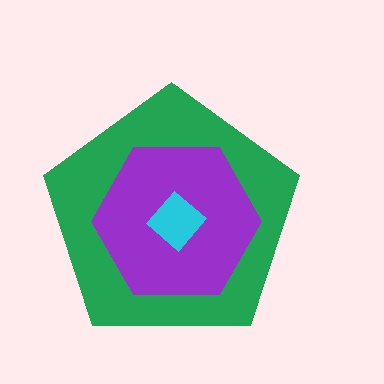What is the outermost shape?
The green pentagon.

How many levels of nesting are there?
3.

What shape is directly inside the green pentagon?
The purple hexagon.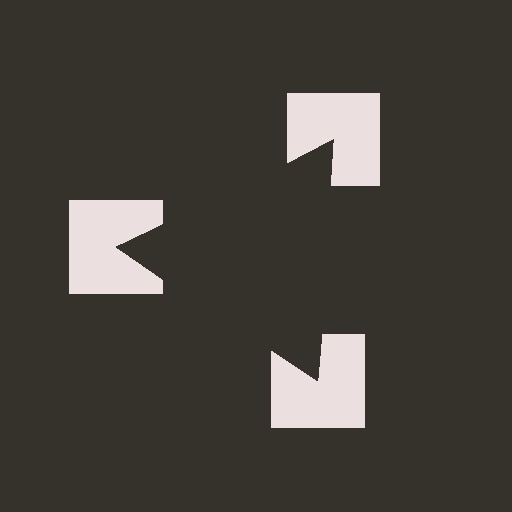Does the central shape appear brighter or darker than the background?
It typically appears slightly darker than the background, even though no actual brightness change is drawn.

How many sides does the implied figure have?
3 sides.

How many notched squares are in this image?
There are 3 — one at each vertex of the illusory triangle.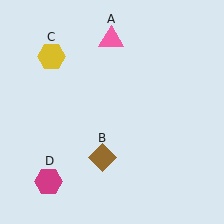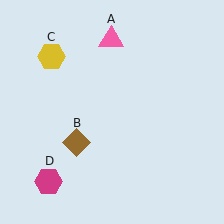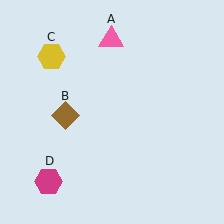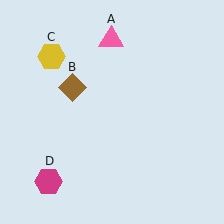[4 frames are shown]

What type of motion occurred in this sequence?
The brown diamond (object B) rotated clockwise around the center of the scene.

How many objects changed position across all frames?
1 object changed position: brown diamond (object B).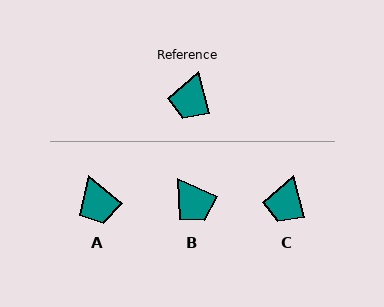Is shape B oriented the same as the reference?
No, it is off by about 51 degrees.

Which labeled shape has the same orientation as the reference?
C.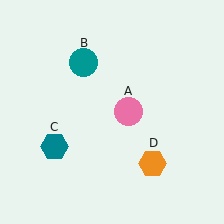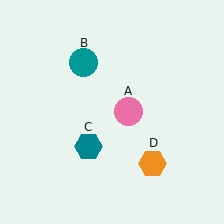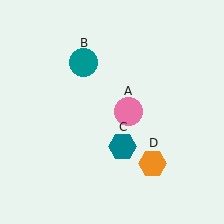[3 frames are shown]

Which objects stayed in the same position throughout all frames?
Pink circle (object A) and teal circle (object B) and orange hexagon (object D) remained stationary.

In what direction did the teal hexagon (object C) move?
The teal hexagon (object C) moved right.